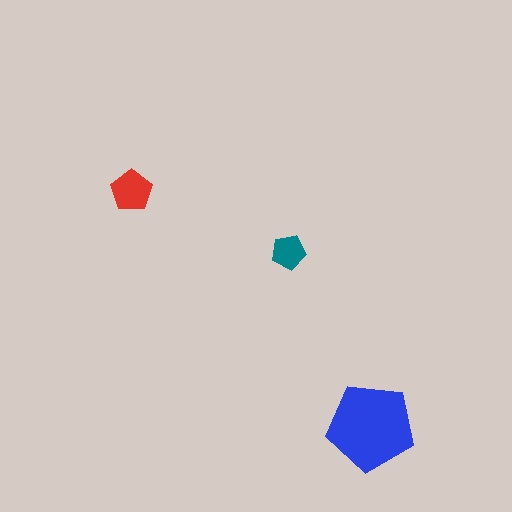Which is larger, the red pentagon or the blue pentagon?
The blue one.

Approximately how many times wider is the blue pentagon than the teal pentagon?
About 2.5 times wider.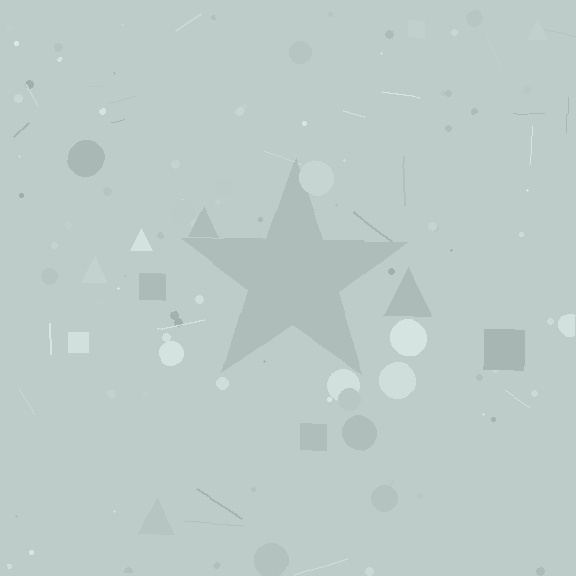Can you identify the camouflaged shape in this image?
The camouflaged shape is a star.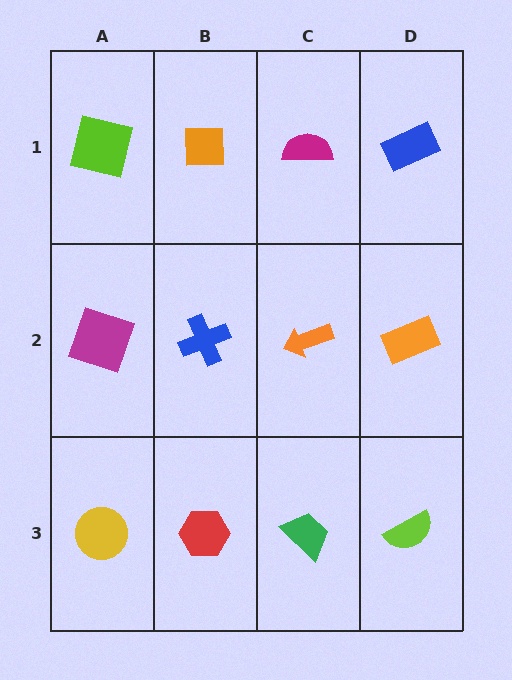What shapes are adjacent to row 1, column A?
A magenta square (row 2, column A), an orange square (row 1, column B).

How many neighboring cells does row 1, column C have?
3.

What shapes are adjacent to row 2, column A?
A lime square (row 1, column A), a yellow circle (row 3, column A), a blue cross (row 2, column B).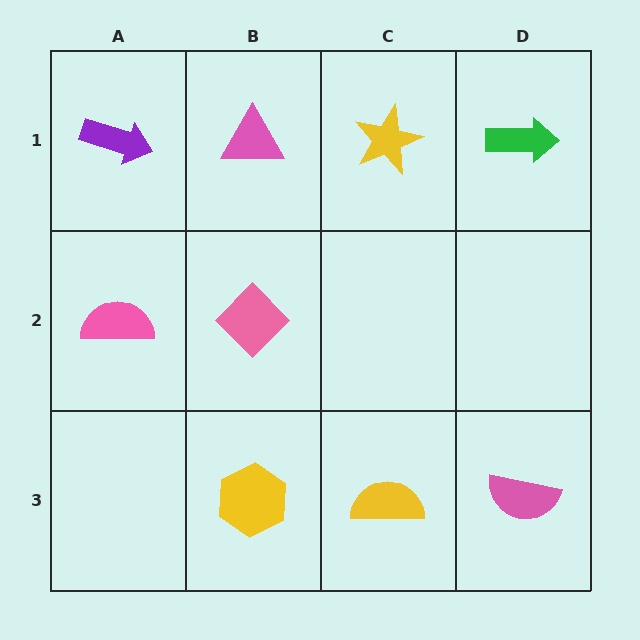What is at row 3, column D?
A pink semicircle.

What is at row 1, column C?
A yellow star.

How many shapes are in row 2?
2 shapes.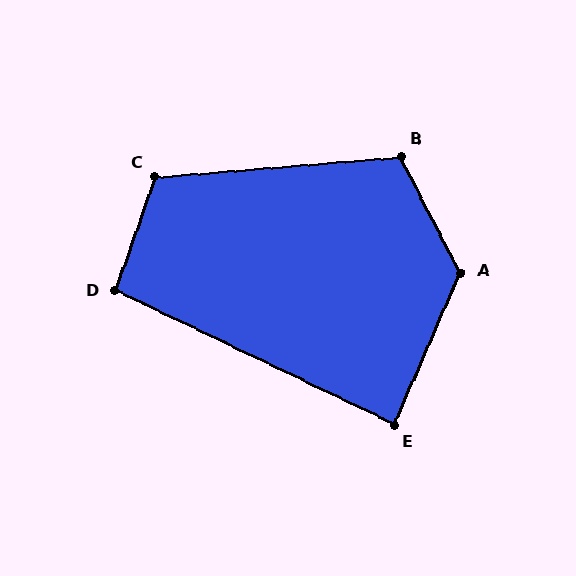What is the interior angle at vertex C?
Approximately 114 degrees (obtuse).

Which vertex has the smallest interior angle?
E, at approximately 88 degrees.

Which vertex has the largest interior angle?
A, at approximately 129 degrees.